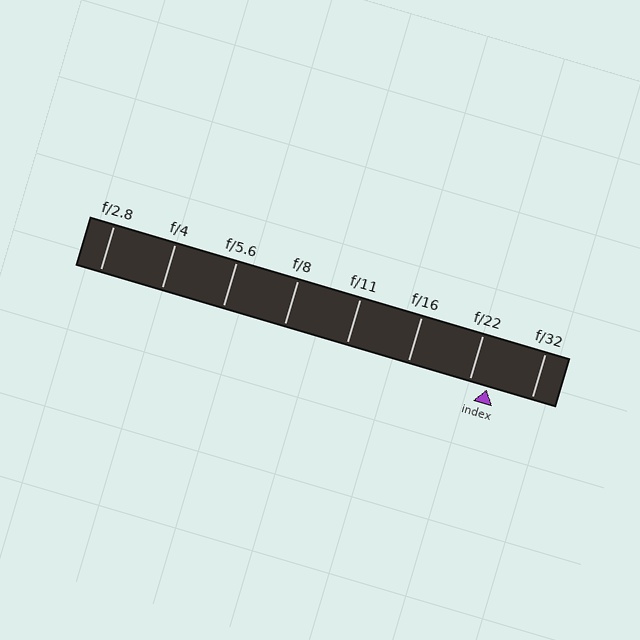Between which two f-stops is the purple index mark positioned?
The index mark is between f/22 and f/32.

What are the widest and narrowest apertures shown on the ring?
The widest aperture shown is f/2.8 and the narrowest is f/32.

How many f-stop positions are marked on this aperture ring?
There are 8 f-stop positions marked.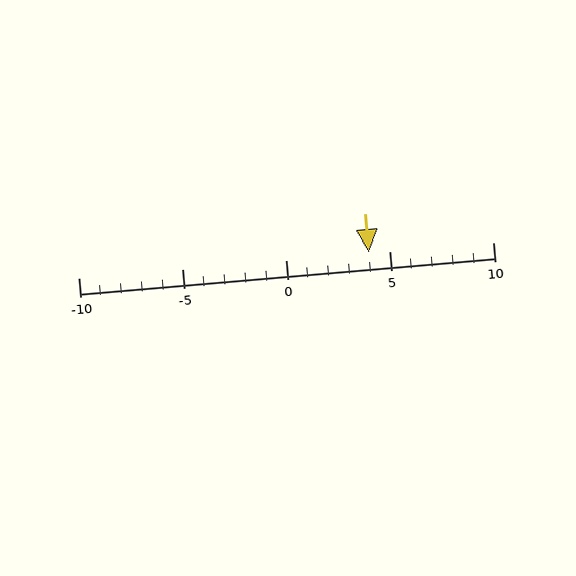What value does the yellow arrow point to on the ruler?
The yellow arrow points to approximately 4.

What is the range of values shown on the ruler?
The ruler shows values from -10 to 10.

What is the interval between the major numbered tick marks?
The major tick marks are spaced 5 units apart.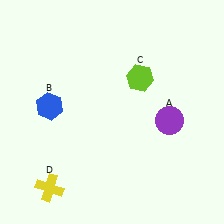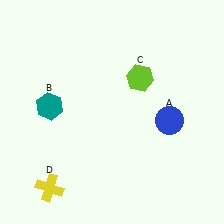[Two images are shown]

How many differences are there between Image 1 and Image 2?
There are 2 differences between the two images.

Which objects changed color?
A changed from purple to blue. B changed from blue to teal.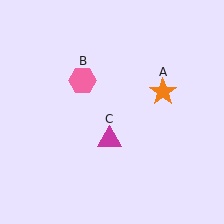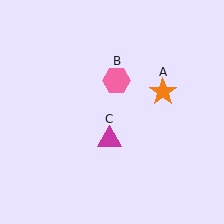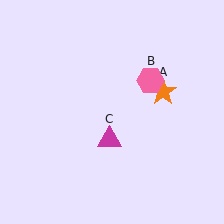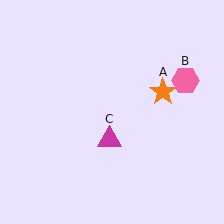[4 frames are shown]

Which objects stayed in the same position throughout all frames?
Orange star (object A) and magenta triangle (object C) remained stationary.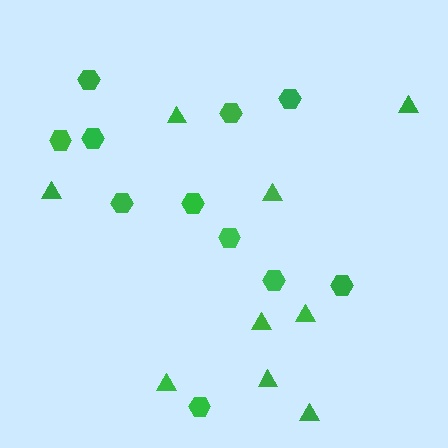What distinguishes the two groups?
There are 2 groups: one group of hexagons (11) and one group of triangles (9).